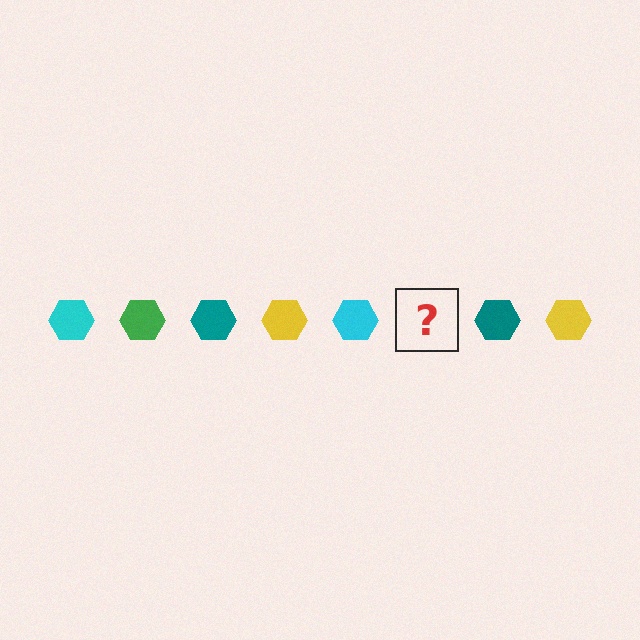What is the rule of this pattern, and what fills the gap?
The rule is that the pattern cycles through cyan, green, teal, yellow hexagons. The gap should be filled with a green hexagon.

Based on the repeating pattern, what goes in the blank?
The blank should be a green hexagon.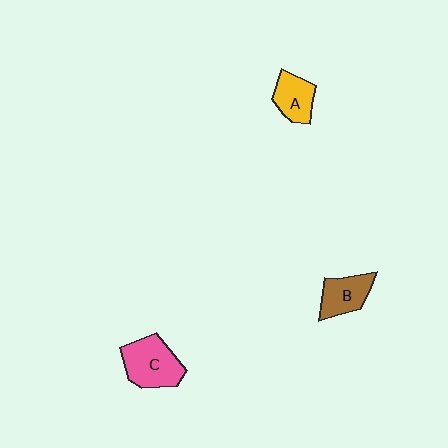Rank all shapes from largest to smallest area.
From largest to smallest: C (pink), B (brown), A (yellow).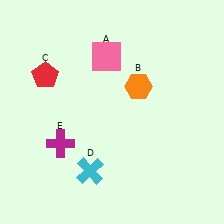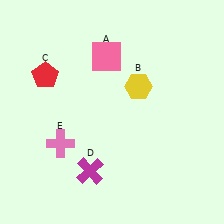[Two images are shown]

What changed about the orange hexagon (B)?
In Image 1, B is orange. In Image 2, it changed to yellow.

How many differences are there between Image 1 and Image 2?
There are 3 differences between the two images.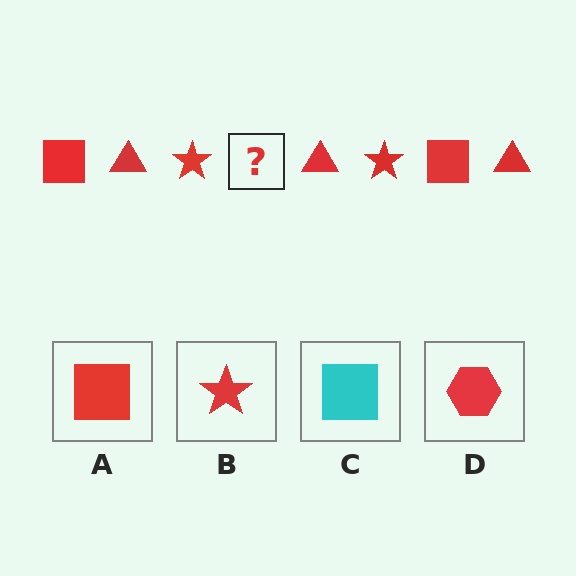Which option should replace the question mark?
Option A.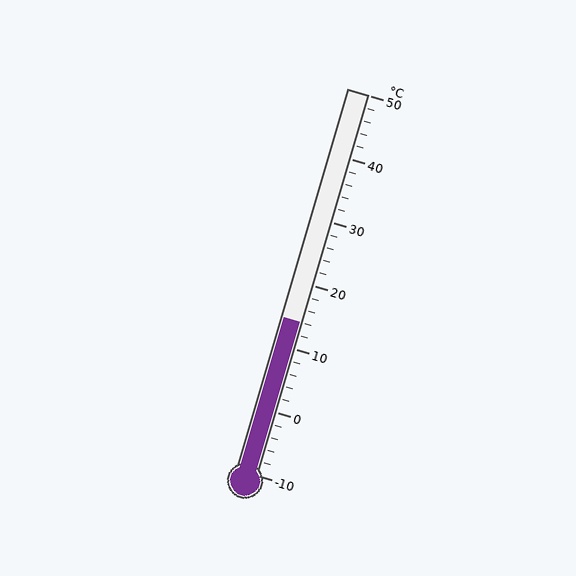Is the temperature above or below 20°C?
The temperature is below 20°C.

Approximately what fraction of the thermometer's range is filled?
The thermometer is filled to approximately 40% of its range.